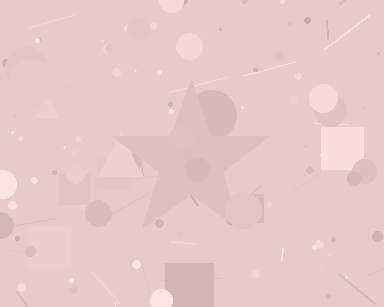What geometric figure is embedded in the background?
A star is embedded in the background.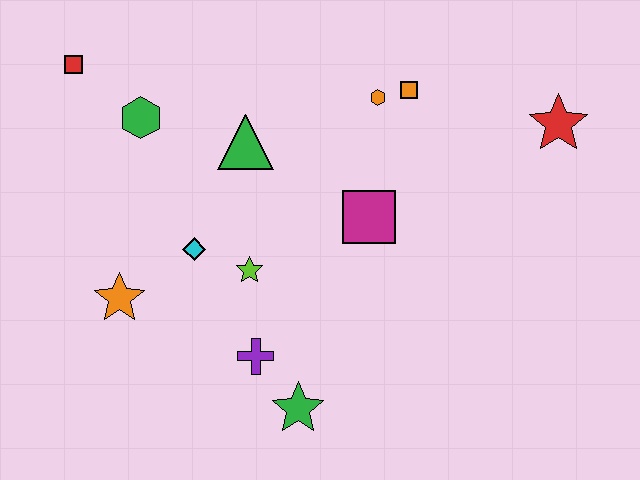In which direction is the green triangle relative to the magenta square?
The green triangle is to the left of the magenta square.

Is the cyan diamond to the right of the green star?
No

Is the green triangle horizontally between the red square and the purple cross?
Yes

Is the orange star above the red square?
No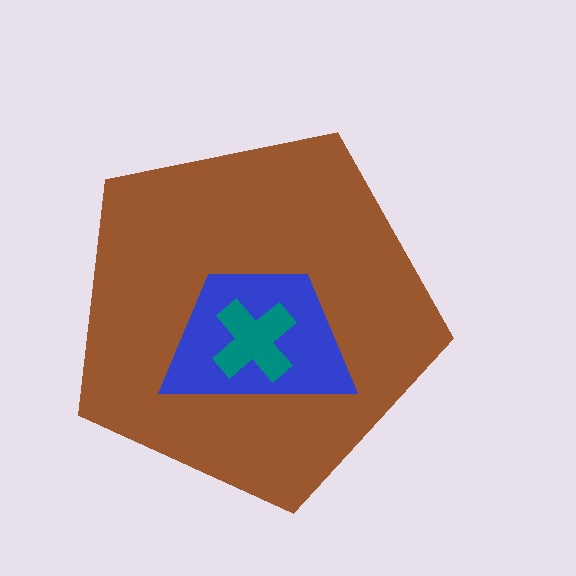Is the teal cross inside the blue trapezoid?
Yes.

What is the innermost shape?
The teal cross.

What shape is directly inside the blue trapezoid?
The teal cross.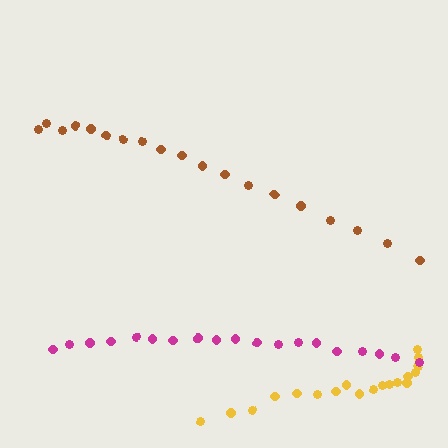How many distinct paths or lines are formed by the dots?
There are 3 distinct paths.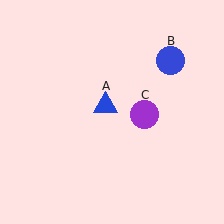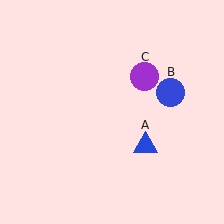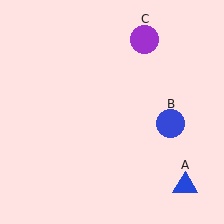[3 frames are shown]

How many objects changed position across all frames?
3 objects changed position: blue triangle (object A), blue circle (object B), purple circle (object C).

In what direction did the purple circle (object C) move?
The purple circle (object C) moved up.